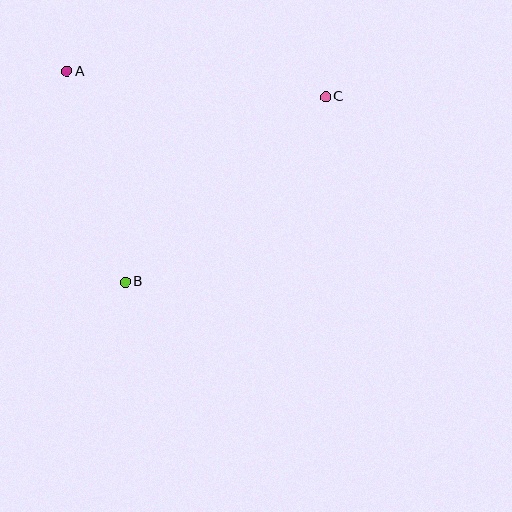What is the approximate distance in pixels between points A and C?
The distance between A and C is approximately 260 pixels.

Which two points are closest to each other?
Points A and B are closest to each other.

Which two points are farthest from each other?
Points B and C are farthest from each other.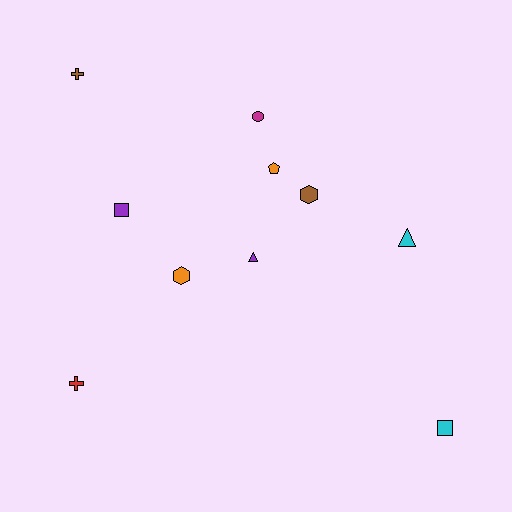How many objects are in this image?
There are 10 objects.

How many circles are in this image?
There is 1 circle.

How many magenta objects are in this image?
There is 1 magenta object.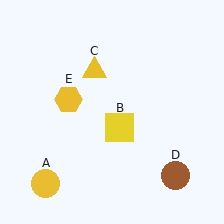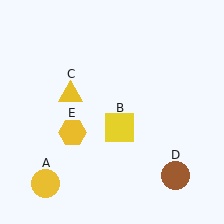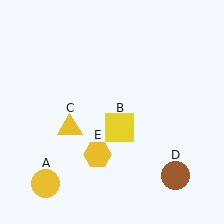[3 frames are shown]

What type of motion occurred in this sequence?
The yellow triangle (object C), yellow hexagon (object E) rotated counterclockwise around the center of the scene.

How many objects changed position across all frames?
2 objects changed position: yellow triangle (object C), yellow hexagon (object E).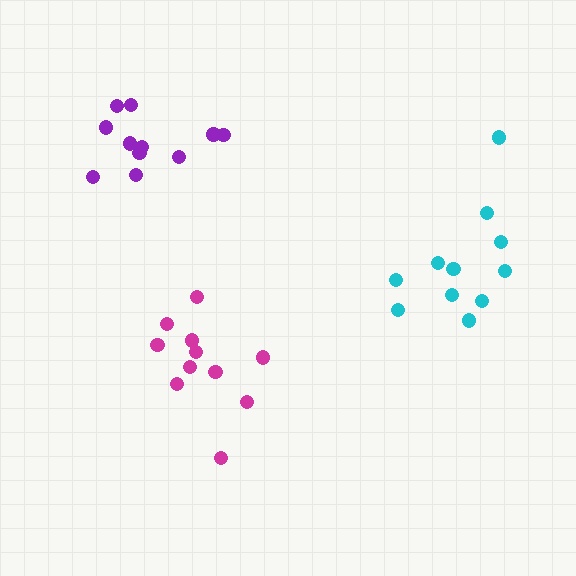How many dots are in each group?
Group 1: 11 dots, Group 2: 11 dots, Group 3: 11 dots (33 total).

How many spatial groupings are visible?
There are 3 spatial groupings.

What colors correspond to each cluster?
The clusters are colored: purple, magenta, cyan.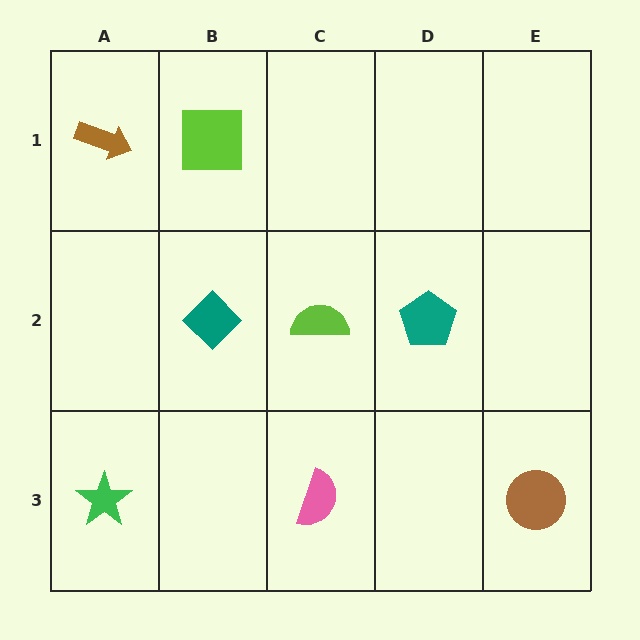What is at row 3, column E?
A brown circle.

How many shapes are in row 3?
3 shapes.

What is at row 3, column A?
A green star.